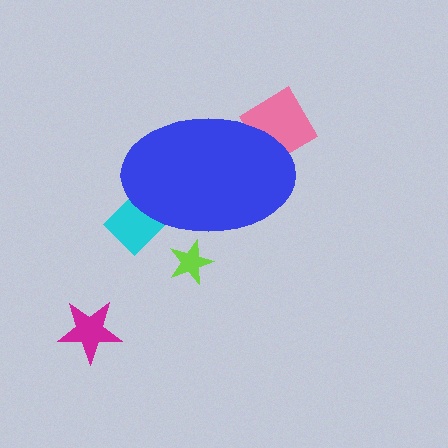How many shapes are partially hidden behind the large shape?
3 shapes are partially hidden.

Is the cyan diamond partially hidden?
Yes, the cyan diamond is partially hidden behind the blue ellipse.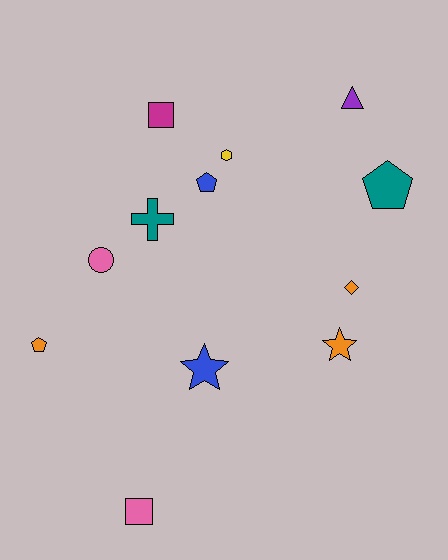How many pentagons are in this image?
There are 3 pentagons.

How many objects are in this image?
There are 12 objects.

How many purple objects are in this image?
There is 1 purple object.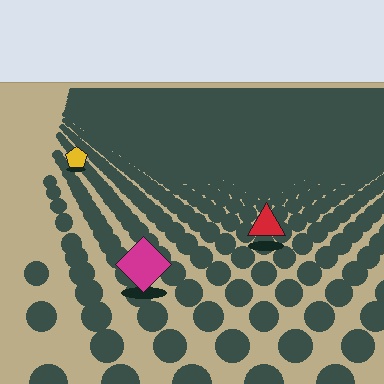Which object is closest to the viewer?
The magenta diamond is closest. The texture marks near it are larger and more spread out.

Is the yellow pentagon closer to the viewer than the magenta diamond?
No. The magenta diamond is closer — you can tell from the texture gradient: the ground texture is coarser near it.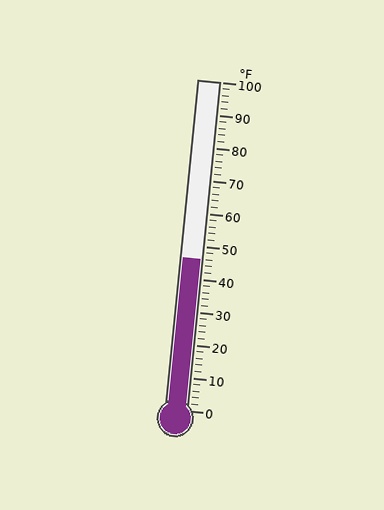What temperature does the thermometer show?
The thermometer shows approximately 46°F.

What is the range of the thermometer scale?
The thermometer scale ranges from 0°F to 100°F.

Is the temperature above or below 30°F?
The temperature is above 30°F.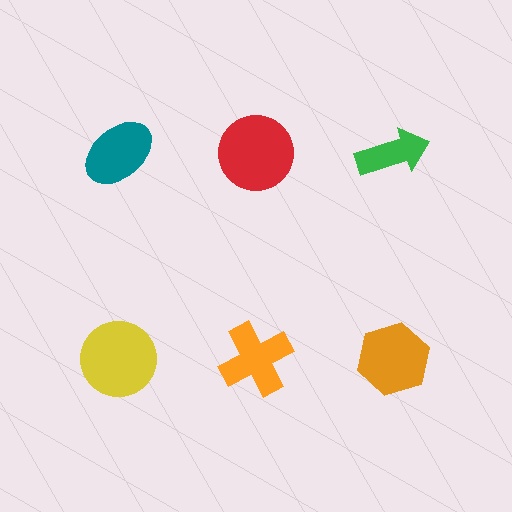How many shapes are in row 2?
3 shapes.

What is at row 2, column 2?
An orange cross.